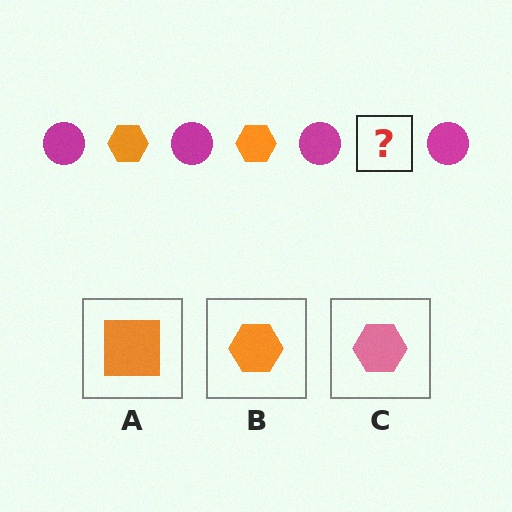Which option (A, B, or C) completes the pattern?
B.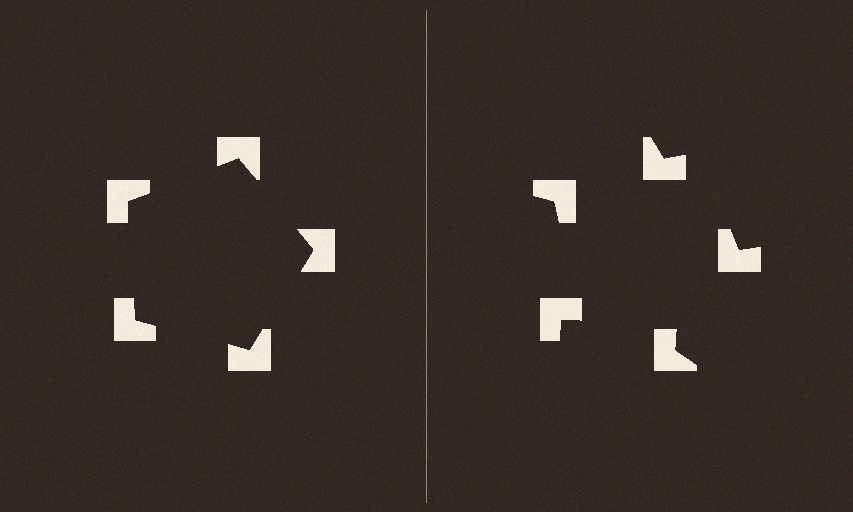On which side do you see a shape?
An illusory pentagon appears on the left side. On the right side the wedge cuts are rotated, so no coherent shape forms.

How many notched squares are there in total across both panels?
10 — 5 on each side.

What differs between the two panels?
The notched squares are positioned identically on both sides; only the wedge orientations differ. On the left they align to a pentagon; on the right they are misaligned.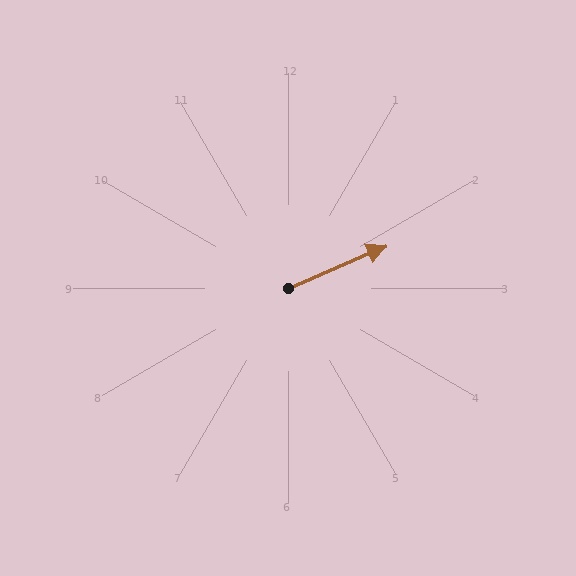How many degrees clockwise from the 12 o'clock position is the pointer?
Approximately 67 degrees.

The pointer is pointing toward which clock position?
Roughly 2 o'clock.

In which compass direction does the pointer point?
Northeast.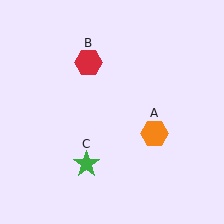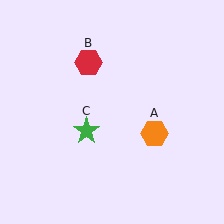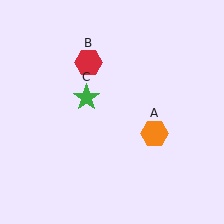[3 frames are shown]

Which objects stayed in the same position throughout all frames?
Orange hexagon (object A) and red hexagon (object B) remained stationary.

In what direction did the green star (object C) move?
The green star (object C) moved up.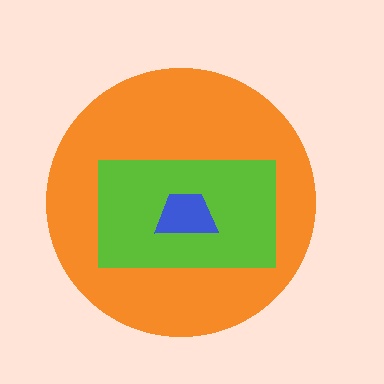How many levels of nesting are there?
3.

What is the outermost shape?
The orange circle.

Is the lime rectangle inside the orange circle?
Yes.